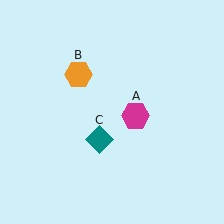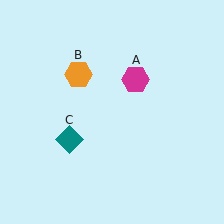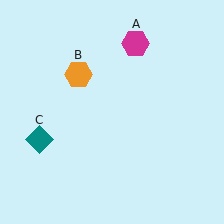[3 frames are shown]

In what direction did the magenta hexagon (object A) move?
The magenta hexagon (object A) moved up.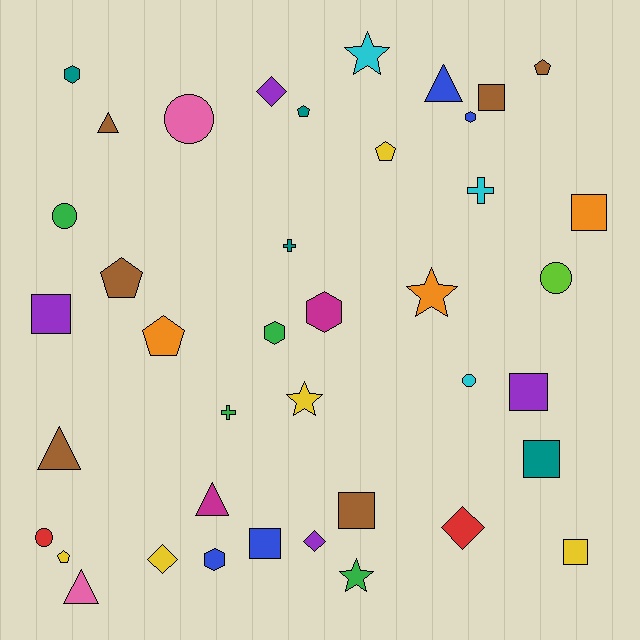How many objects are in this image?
There are 40 objects.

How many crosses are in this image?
There are 3 crosses.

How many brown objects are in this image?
There are 6 brown objects.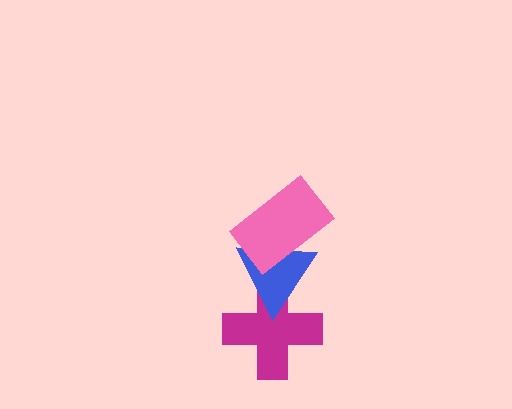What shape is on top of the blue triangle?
The pink rectangle is on top of the blue triangle.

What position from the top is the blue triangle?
The blue triangle is 2nd from the top.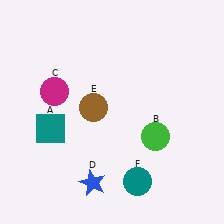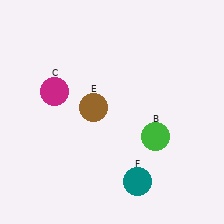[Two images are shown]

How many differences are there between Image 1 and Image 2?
There are 2 differences between the two images.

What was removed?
The blue star (D), the teal square (A) were removed in Image 2.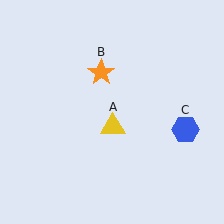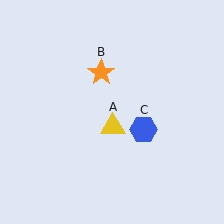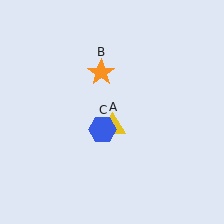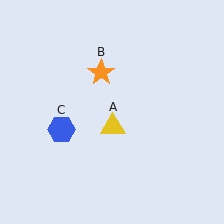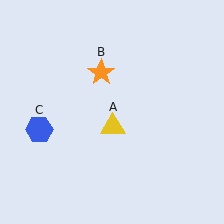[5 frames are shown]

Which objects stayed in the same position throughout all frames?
Yellow triangle (object A) and orange star (object B) remained stationary.